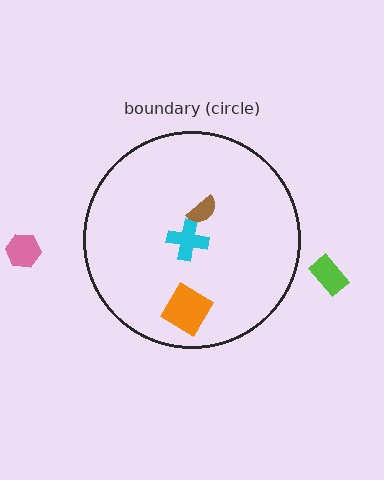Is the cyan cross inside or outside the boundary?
Inside.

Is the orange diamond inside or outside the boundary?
Inside.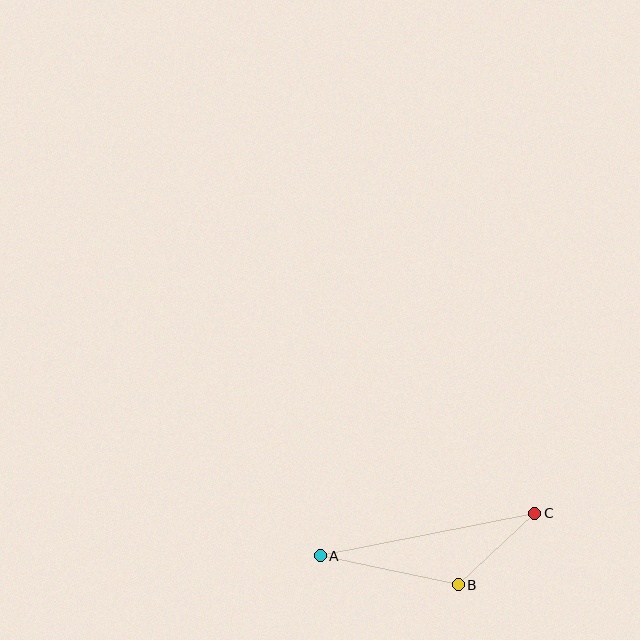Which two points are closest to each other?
Points B and C are closest to each other.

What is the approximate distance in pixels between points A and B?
The distance between A and B is approximately 141 pixels.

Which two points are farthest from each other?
Points A and C are farthest from each other.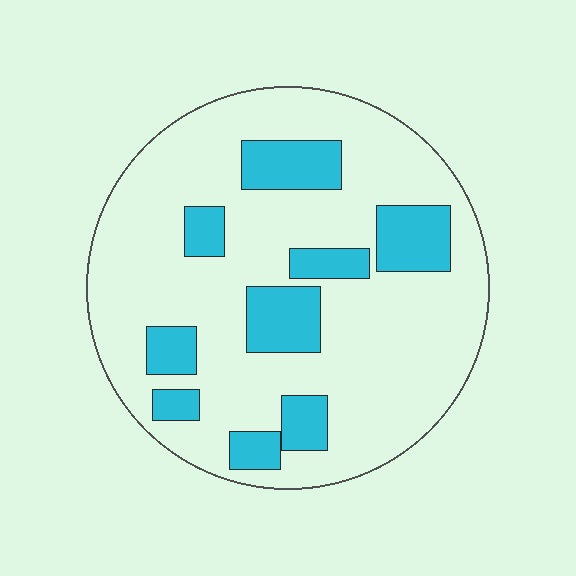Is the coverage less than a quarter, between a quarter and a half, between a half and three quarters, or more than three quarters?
Less than a quarter.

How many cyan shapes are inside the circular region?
9.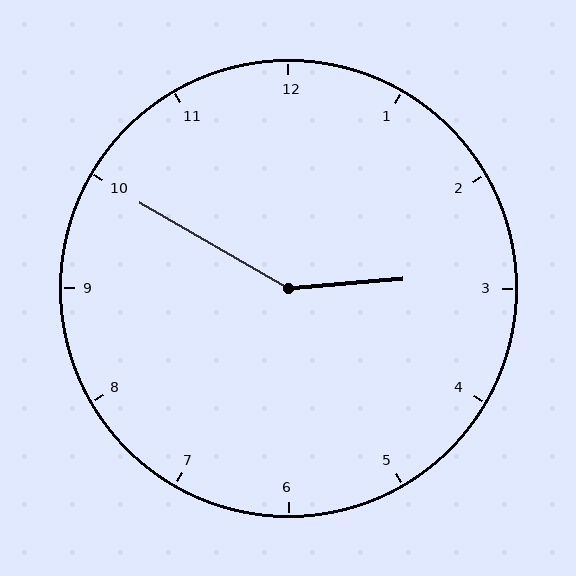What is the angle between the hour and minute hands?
Approximately 145 degrees.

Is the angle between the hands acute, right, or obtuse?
It is obtuse.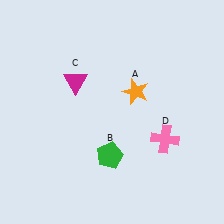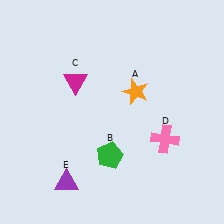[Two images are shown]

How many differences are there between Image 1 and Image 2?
There is 1 difference between the two images.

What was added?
A purple triangle (E) was added in Image 2.